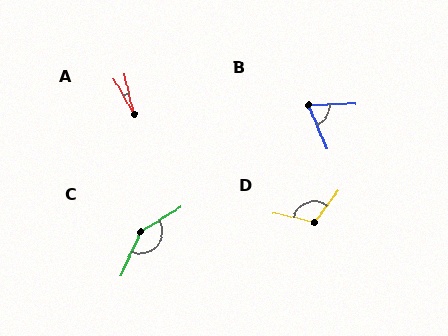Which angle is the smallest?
A, at approximately 16 degrees.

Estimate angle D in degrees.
Approximately 114 degrees.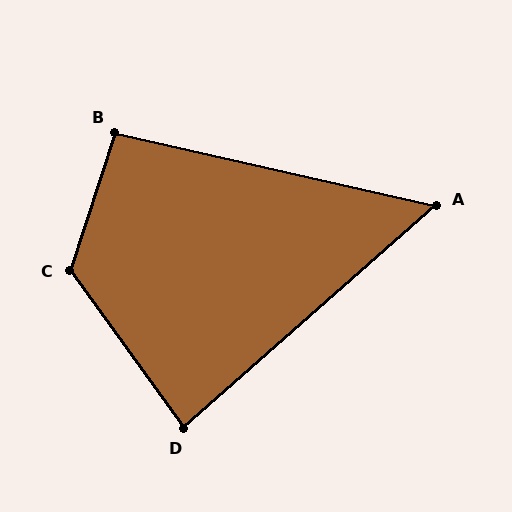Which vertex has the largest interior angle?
C, at approximately 126 degrees.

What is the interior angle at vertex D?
Approximately 84 degrees (acute).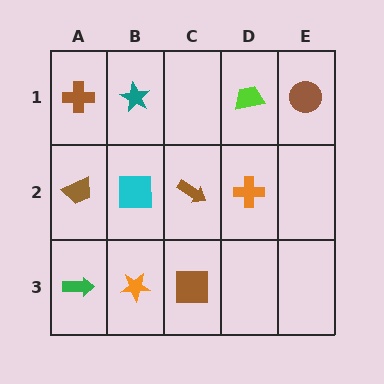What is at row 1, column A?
A brown cross.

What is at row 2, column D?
An orange cross.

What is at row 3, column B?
An orange star.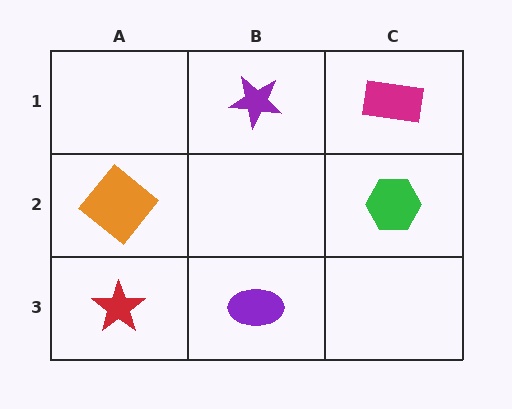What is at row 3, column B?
A purple ellipse.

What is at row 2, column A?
An orange diamond.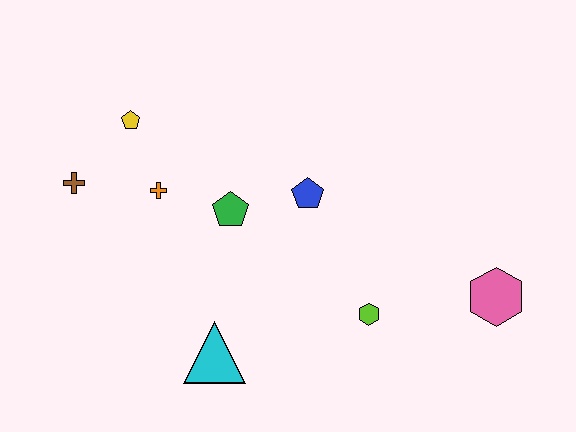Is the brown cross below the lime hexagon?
No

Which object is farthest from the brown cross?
The pink hexagon is farthest from the brown cross.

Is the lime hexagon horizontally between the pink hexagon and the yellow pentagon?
Yes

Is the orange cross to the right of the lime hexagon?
No